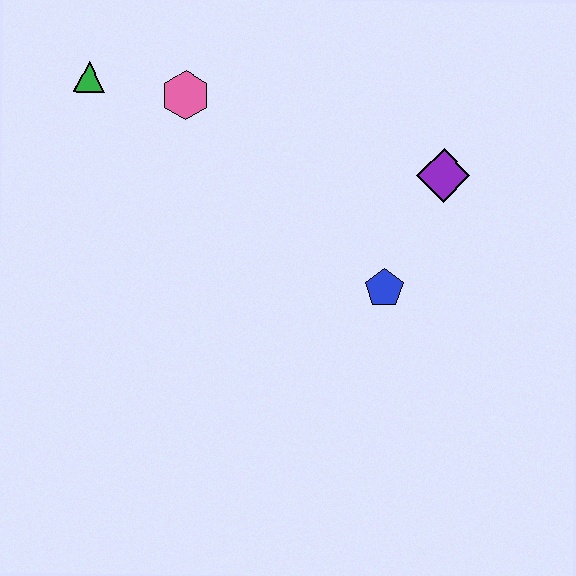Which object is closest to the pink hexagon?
The green triangle is closest to the pink hexagon.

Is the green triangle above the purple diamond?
Yes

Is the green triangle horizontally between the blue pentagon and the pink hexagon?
No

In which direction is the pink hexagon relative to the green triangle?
The pink hexagon is to the right of the green triangle.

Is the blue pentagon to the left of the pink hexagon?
No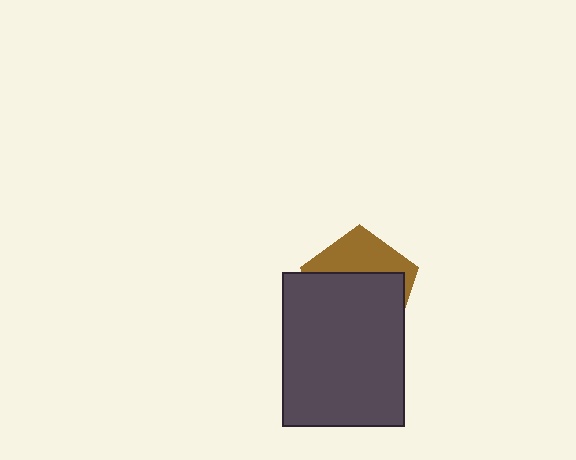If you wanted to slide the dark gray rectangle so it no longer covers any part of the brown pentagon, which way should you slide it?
Slide it down — that is the most direct way to separate the two shapes.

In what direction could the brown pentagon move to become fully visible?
The brown pentagon could move up. That would shift it out from behind the dark gray rectangle entirely.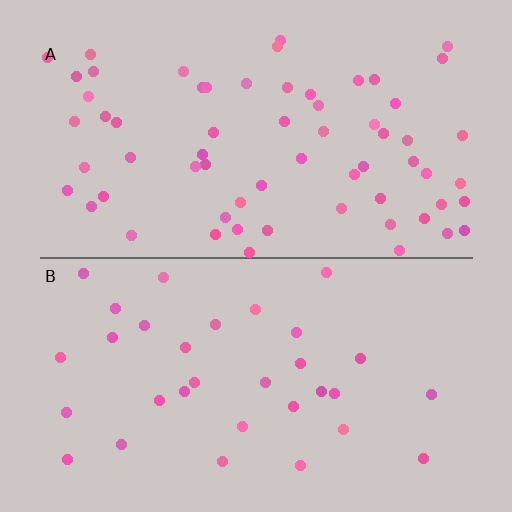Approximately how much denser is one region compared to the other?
Approximately 2.0× — region A over region B.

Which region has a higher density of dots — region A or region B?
A (the top).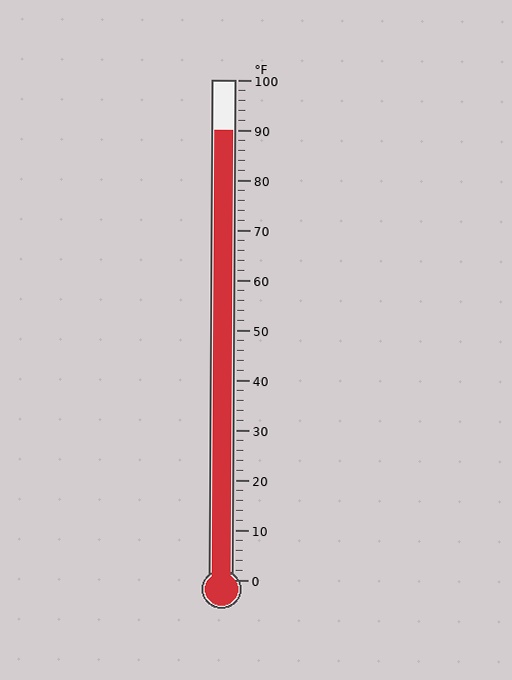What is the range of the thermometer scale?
The thermometer scale ranges from 0°F to 100°F.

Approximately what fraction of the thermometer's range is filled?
The thermometer is filled to approximately 90% of its range.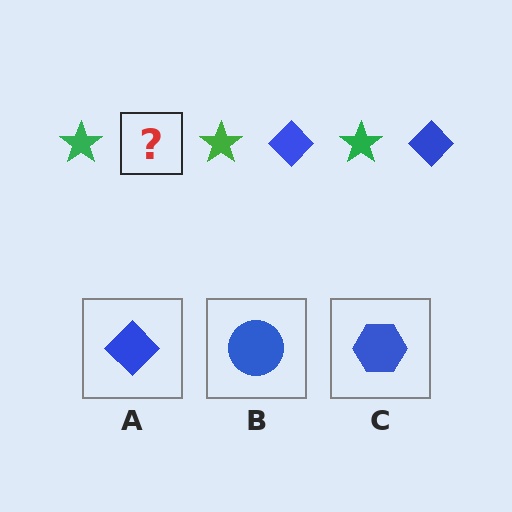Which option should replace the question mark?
Option A.